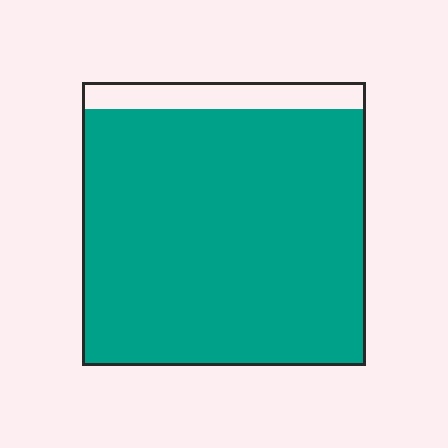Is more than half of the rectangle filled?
Yes.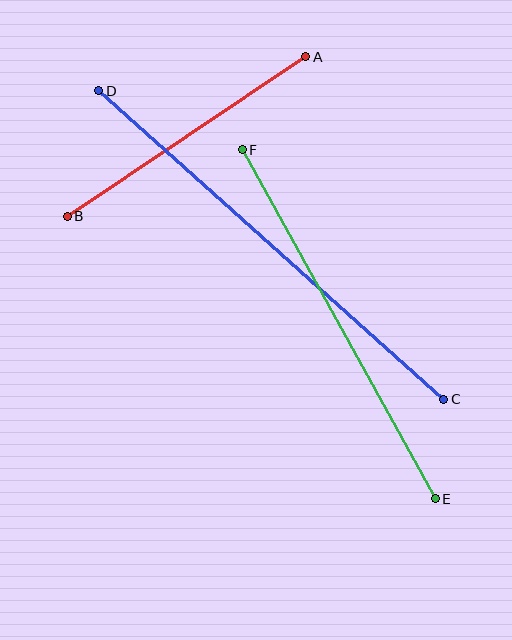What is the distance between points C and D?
The distance is approximately 463 pixels.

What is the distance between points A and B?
The distance is approximately 287 pixels.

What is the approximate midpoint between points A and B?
The midpoint is at approximately (187, 137) pixels.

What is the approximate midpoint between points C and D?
The midpoint is at approximately (271, 245) pixels.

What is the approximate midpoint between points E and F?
The midpoint is at approximately (339, 324) pixels.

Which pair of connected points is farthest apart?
Points C and D are farthest apart.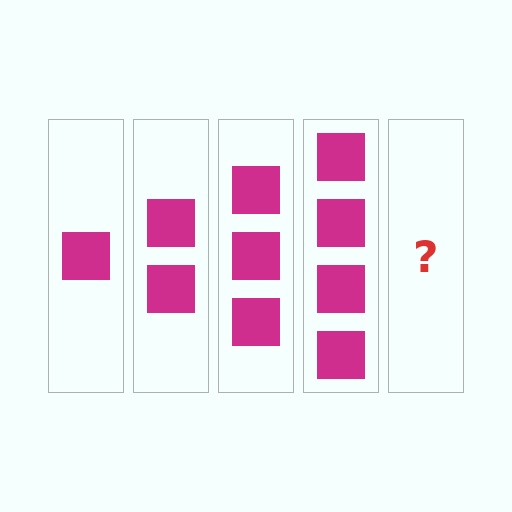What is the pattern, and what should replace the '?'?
The pattern is that each step adds one more square. The '?' should be 5 squares.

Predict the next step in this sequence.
The next step is 5 squares.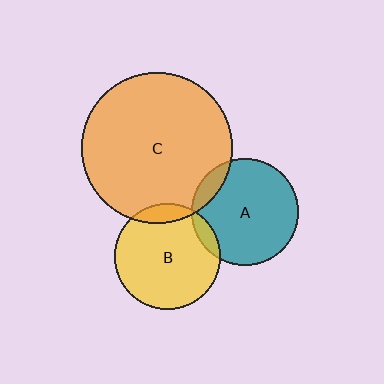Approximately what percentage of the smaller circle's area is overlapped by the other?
Approximately 10%.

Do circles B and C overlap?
Yes.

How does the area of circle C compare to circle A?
Approximately 2.0 times.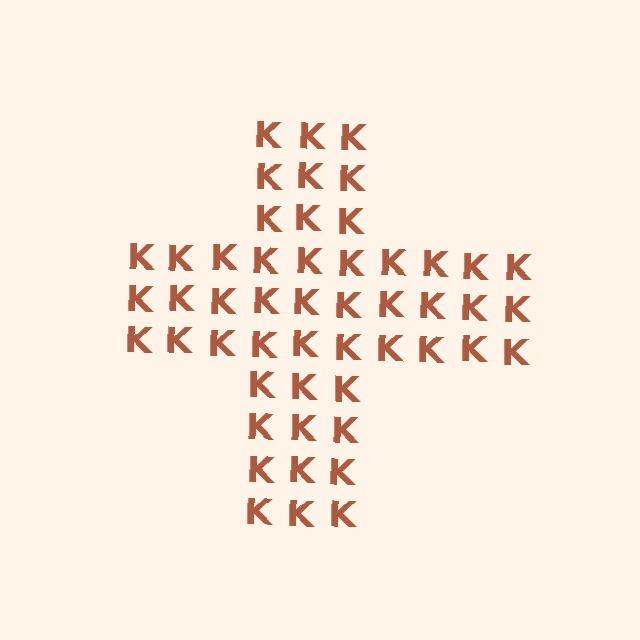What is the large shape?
The large shape is a cross.